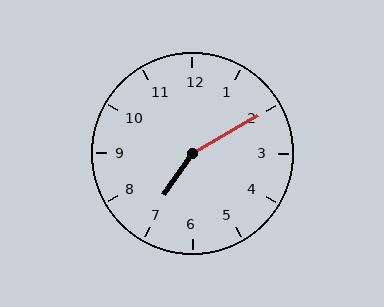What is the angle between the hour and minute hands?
Approximately 155 degrees.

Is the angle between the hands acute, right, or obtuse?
It is obtuse.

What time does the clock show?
7:10.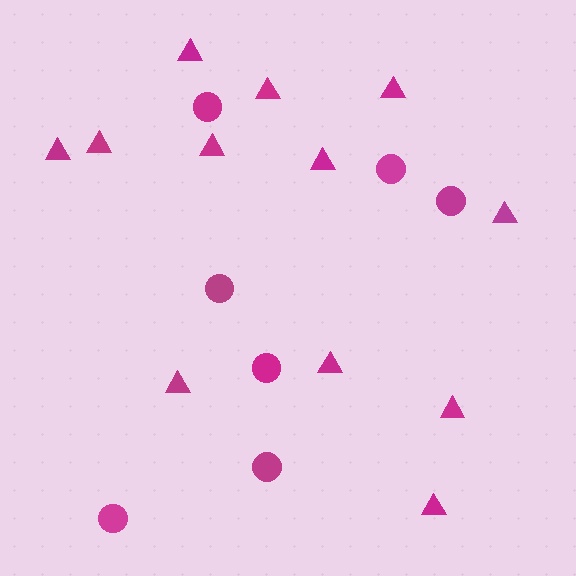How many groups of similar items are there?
There are 2 groups: one group of triangles (12) and one group of circles (7).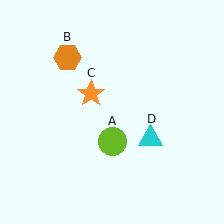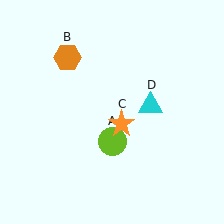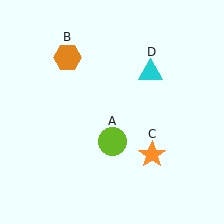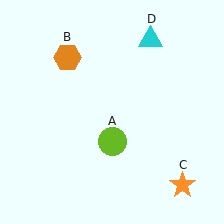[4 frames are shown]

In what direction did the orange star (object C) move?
The orange star (object C) moved down and to the right.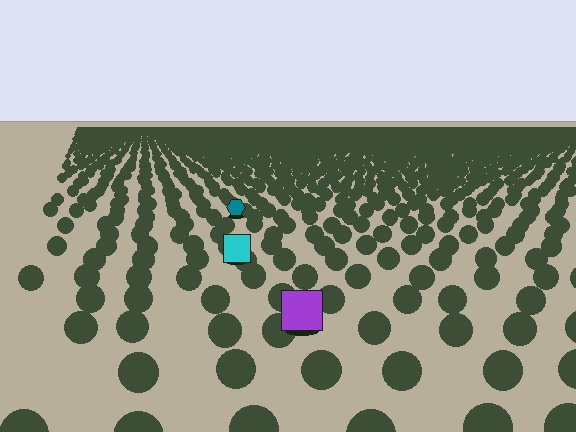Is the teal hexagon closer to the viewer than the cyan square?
No. The cyan square is closer — you can tell from the texture gradient: the ground texture is coarser near it.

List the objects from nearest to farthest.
From nearest to farthest: the purple square, the cyan square, the teal hexagon.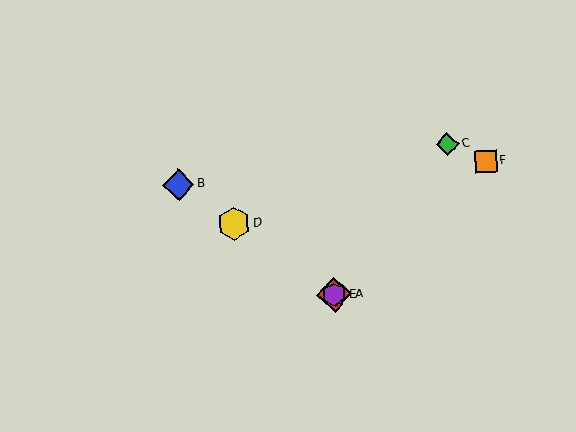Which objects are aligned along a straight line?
Objects A, B, D, E are aligned along a straight line.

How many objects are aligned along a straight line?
4 objects (A, B, D, E) are aligned along a straight line.